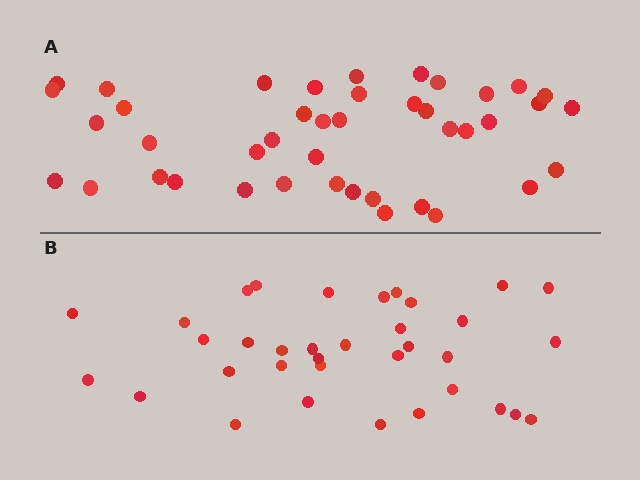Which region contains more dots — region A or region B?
Region A (the top region) has more dots.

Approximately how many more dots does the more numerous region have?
Region A has roughly 8 or so more dots than region B.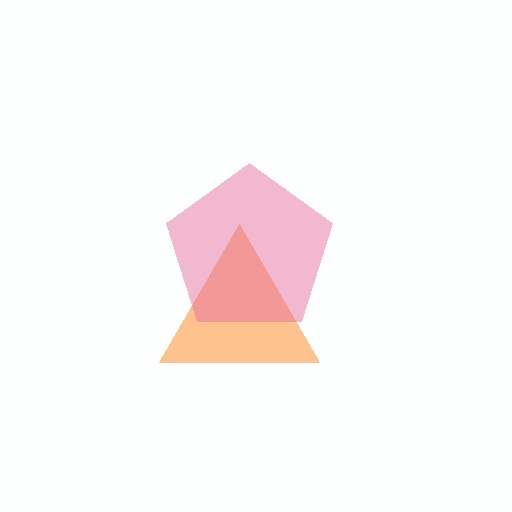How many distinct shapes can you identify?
There are 2 distinct shapes: an orange triangle, a pink pentagon.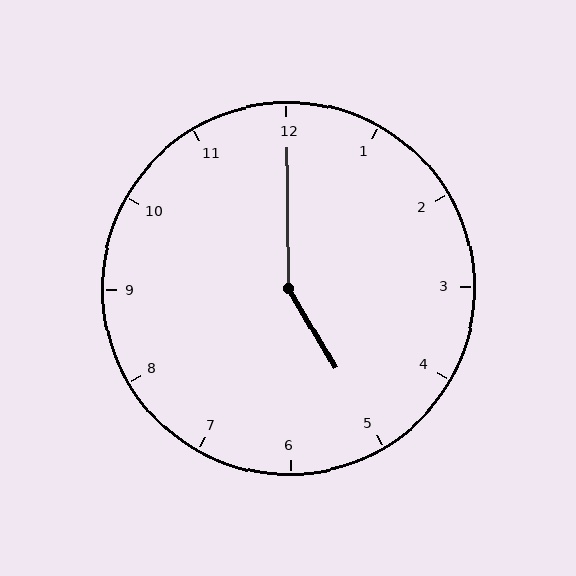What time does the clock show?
5:00.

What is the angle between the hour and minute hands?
Approximately 150 degrees.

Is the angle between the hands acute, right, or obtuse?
It is obtuse.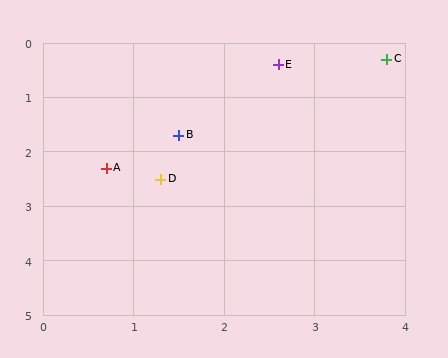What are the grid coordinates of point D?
Point D is at approximately (1.3, 2.5).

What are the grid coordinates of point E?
Point E is at approximately (2.6, 0.4).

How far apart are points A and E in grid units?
Points A and E are about 2.7 grid units apart.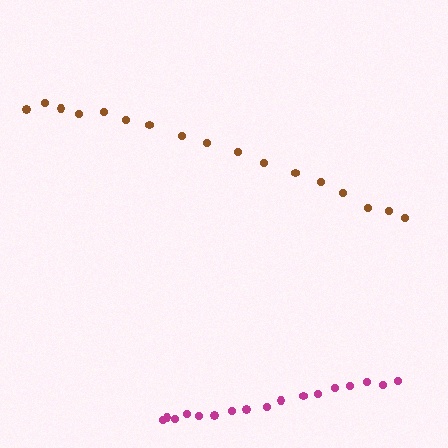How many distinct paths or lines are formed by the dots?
There are 2 distinct paths.